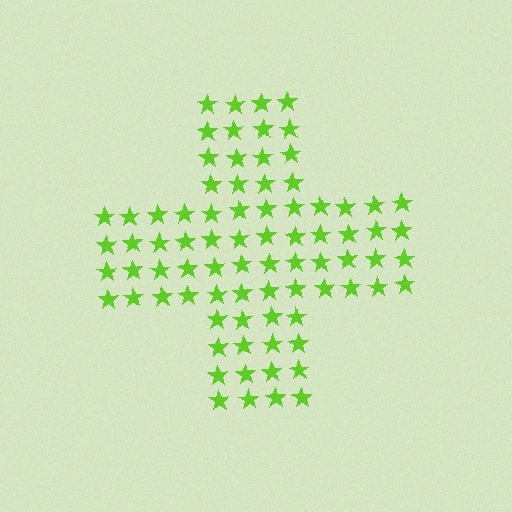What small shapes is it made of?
It is made of small stars.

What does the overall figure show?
The overall figure shows a cross.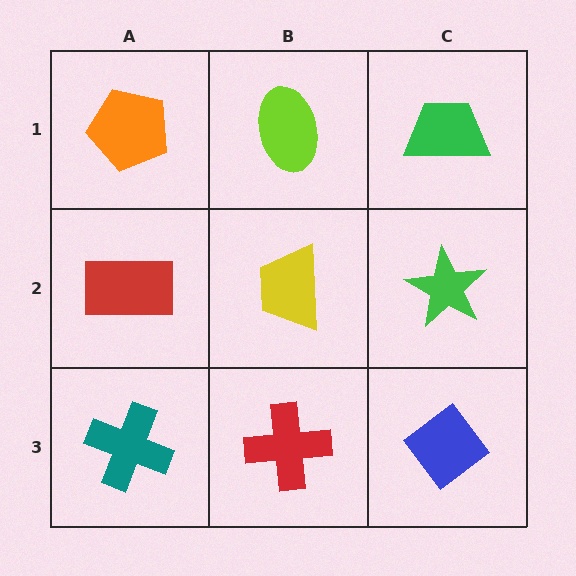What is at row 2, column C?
A green star.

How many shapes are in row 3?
3 shapes.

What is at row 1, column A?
An orange pentagon.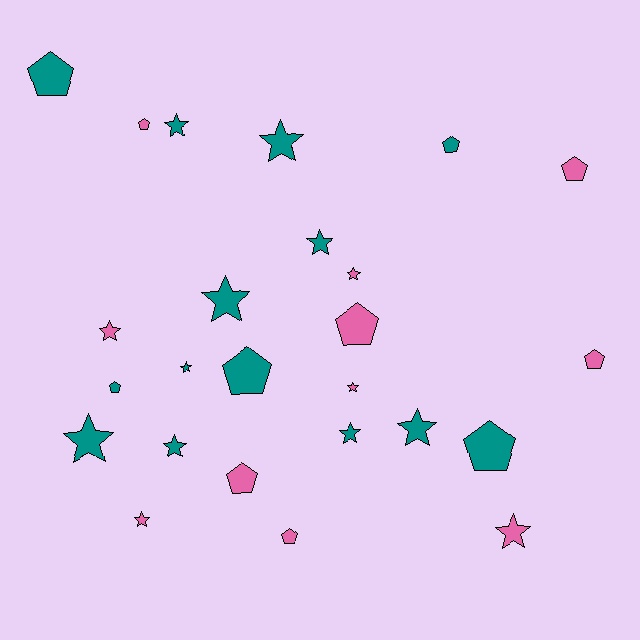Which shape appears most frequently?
Star, with 14 objects.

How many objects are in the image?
There are 25 objects.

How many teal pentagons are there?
There are 5 teal pentagons.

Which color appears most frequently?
Teal, with 14 objects.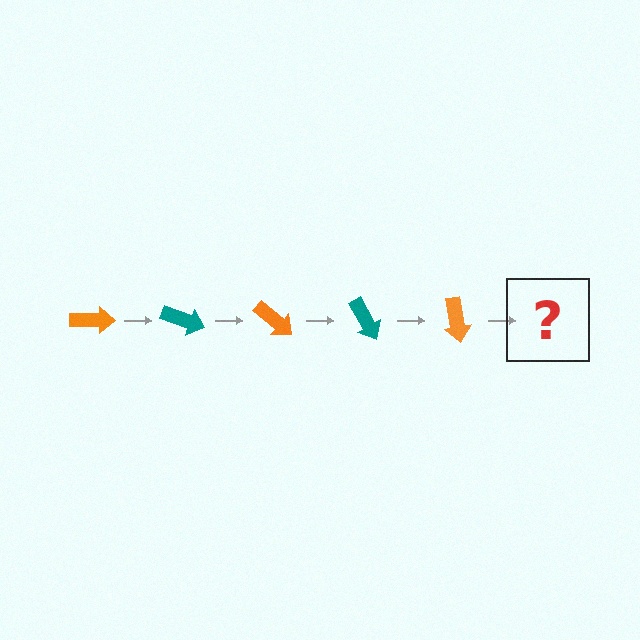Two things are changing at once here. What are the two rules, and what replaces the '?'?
The two rules are that it rotates 20 degrees each step and the color cycles through orange and teal. The '?' should be a teal arrow, rotated 100 degrees from the start.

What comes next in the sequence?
The next element should be a teal arrow, rotated 100 degrees from the start.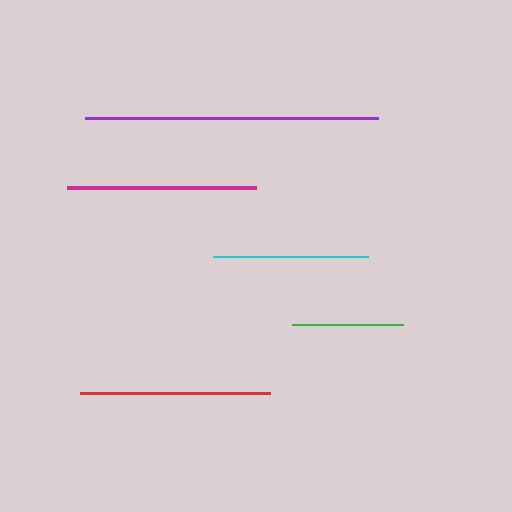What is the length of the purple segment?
The purple segment is approximately 293 pixels long.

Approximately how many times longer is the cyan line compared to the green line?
The cyan line is approximately 1.4 times the length of the green line.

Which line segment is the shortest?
The green line is the shortest at approximately 112 pixels.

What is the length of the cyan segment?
The cyan segment is approximately 155 pixels long.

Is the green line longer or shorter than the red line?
The red line is longer than the green line.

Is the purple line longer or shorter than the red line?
The purple line is longer than the red line.